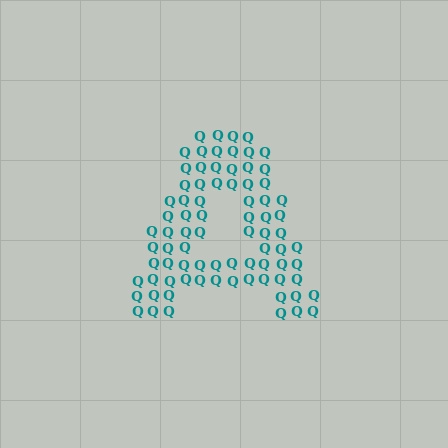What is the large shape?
The large shape is the letter A.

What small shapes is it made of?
It is made of small letter Q's.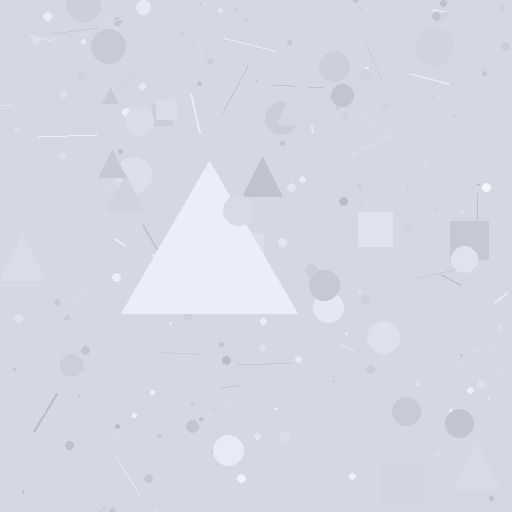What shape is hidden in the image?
A triangle is hidden in the image.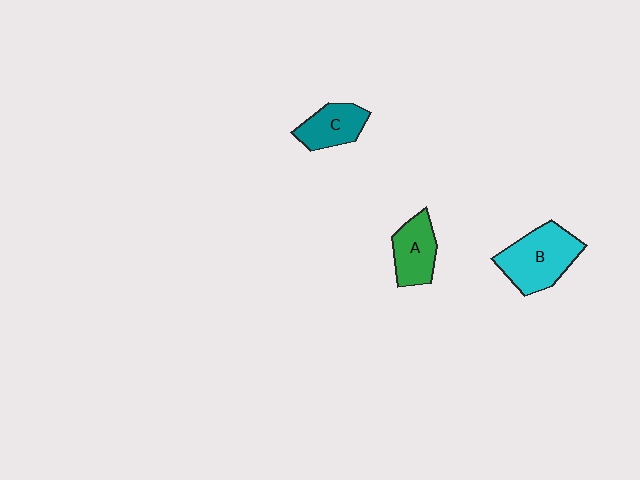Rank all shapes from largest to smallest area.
From largest to smallest: B (cyan), A (green), C (teal).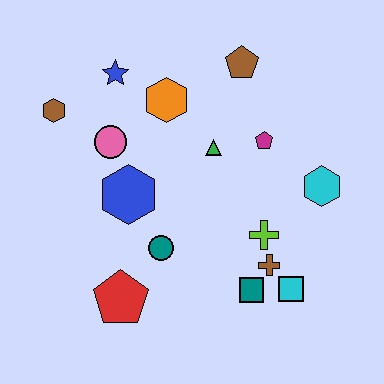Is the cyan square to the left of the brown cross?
No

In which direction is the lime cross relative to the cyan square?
The lime cross is above the cyan square.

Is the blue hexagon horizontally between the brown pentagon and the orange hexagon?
No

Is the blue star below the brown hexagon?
No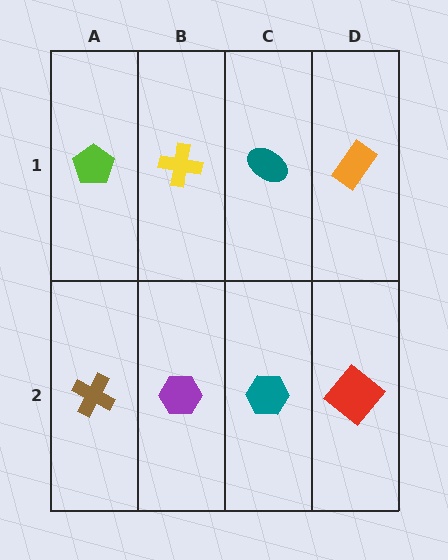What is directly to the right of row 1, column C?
An orange rectangle.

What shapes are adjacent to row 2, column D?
An orange rectangle (row 1, column D), a teal hexagon (row 2, column C).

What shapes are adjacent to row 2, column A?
A lime pentagon (row 1, column A), a purple hexagon (row 2, column B).